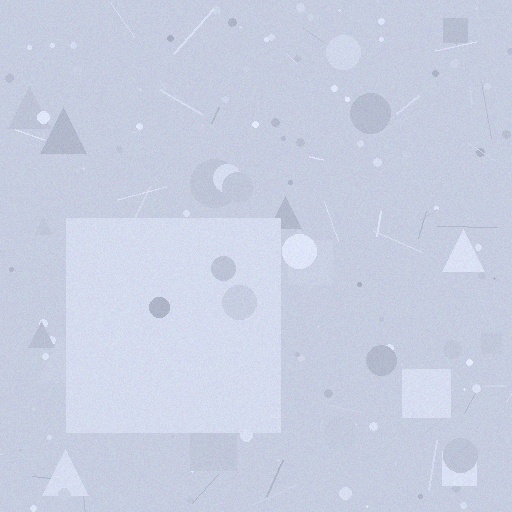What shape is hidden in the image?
A square is hidden in the image.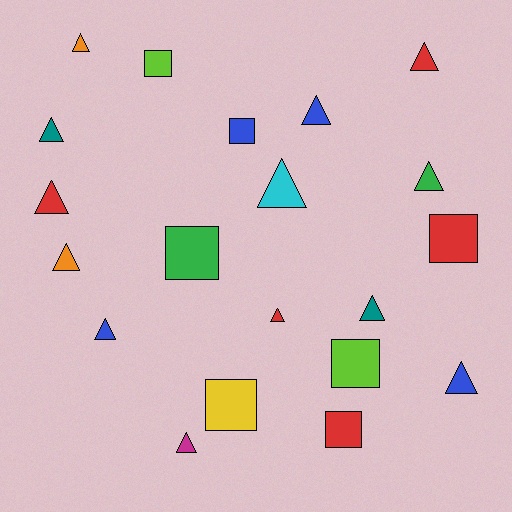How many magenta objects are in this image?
There is 1 magenta object.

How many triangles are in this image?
There are 13 triangles.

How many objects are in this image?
There are 20 objects.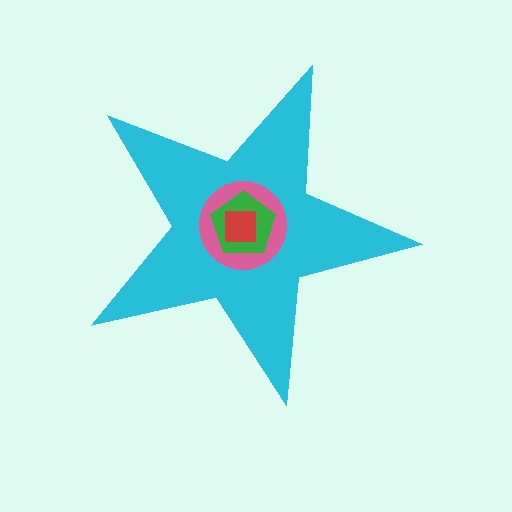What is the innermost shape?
The red square.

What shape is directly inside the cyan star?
The pink circle.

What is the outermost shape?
The cyan star.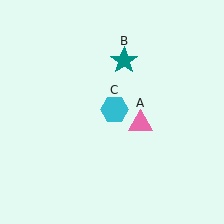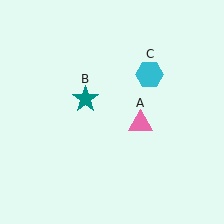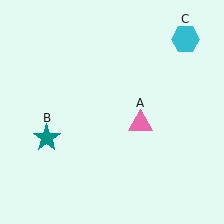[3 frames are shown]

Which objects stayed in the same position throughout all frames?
Pink triangle (object A) remained stationary.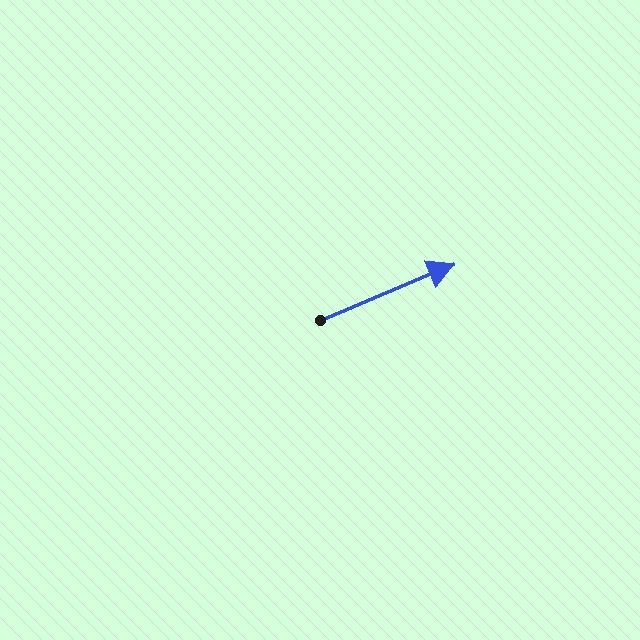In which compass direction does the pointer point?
Northeast.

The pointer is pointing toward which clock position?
Roughly 2 o'clock.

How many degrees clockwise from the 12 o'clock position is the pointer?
Approximately 67 degrees.